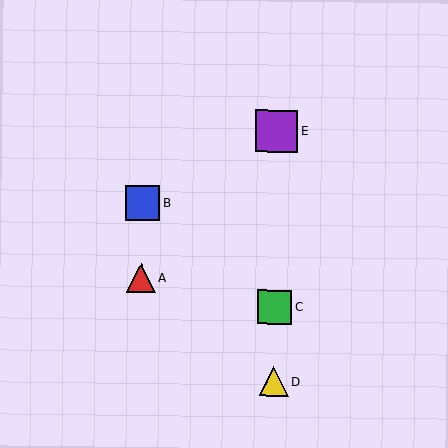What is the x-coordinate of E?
Object E is at x≈277.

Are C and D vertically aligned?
Yes, both are at x≈275.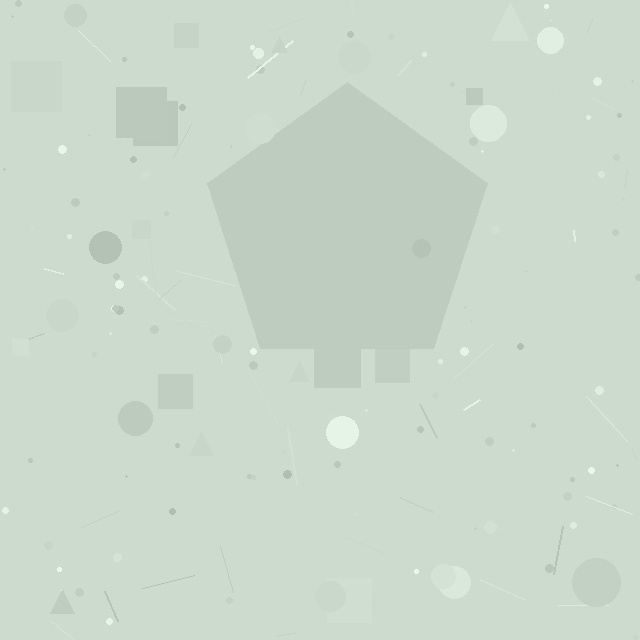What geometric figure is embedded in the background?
A pentagon is embedded in the background.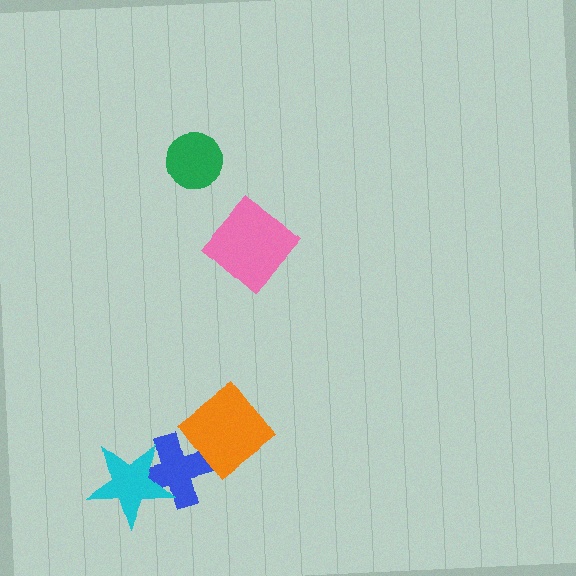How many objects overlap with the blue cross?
2 objects overlap with the blue cross.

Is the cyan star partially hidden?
No, no other shape covers it.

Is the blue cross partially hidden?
Yes, it is partially covered by another shape.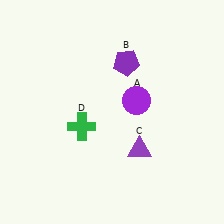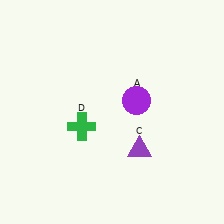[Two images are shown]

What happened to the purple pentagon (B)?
The purple pentagon (B) was removed in Image 2. It was in the top-right area of Image 1.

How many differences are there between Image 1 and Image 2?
There is 1 difference between the two images.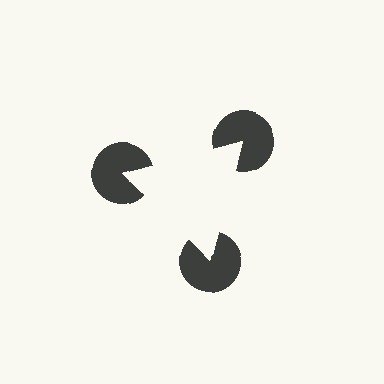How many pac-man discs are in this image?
There are 3 — one at each vertex of the illusory triangle.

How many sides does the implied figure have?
3 sides.